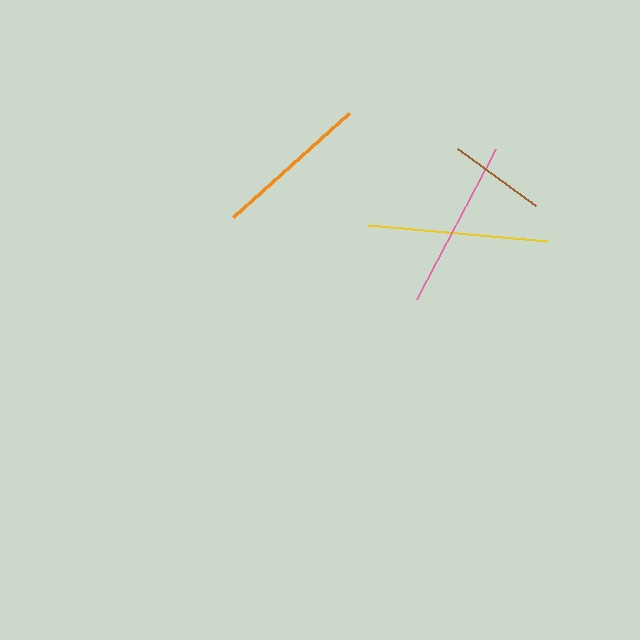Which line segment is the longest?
The yellow line is the longest at approximately 180 pixels.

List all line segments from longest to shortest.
From longest to shortest: yellow, pink, orange, brown.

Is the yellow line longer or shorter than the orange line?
The yellow line is longer than the orange line.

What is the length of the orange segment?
The orange segment is approximately 155 pixels long.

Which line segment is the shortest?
The brown line is the shortest at approximately 97 pixels.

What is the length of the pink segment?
The pink segment is approximately 170 pixels long.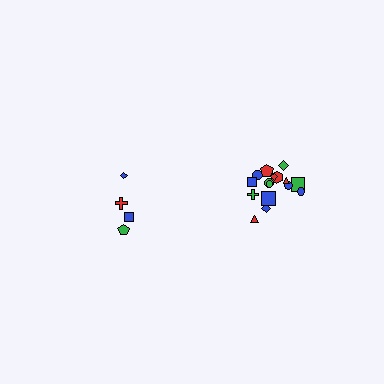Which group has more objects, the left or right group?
The right group.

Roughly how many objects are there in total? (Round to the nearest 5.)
Roughly 20 objects in total.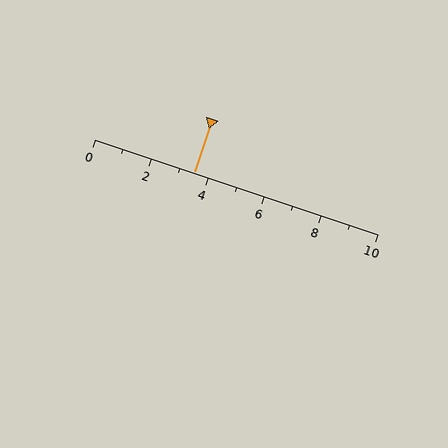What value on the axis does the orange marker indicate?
The marker indicates approximately 3.5.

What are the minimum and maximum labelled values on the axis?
The axis runs from 0 to 10.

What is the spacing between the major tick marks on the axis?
The major ticks are spaced 2 apart.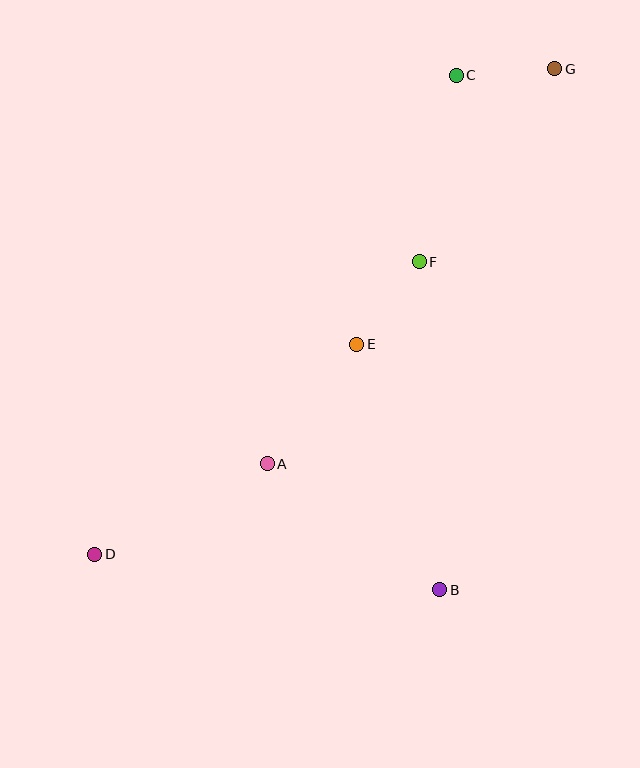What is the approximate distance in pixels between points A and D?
The distance between A and D is approximately 195 pixels.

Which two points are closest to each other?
Points C and G are closest to each other.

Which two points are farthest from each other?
Points D and G are farthest from each other.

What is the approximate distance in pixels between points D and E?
The distance between D and E is approximately 336 pixels.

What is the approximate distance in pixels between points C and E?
The distance between C and E is approximately 287 pixels.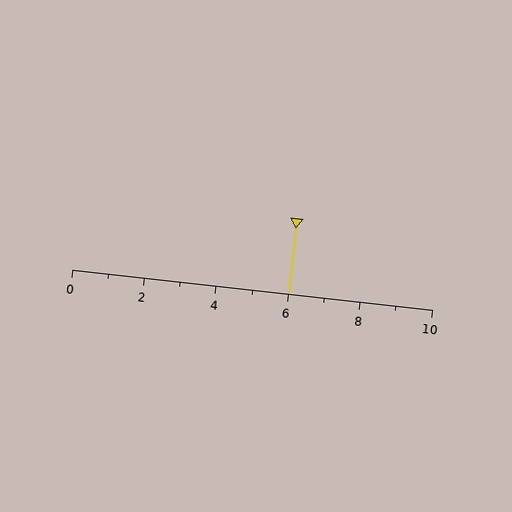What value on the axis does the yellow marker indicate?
The marker indicates approximately 6.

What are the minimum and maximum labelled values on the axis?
The axis runs from 0 to 10.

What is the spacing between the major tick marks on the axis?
The major ticks are spaced 2 apart.